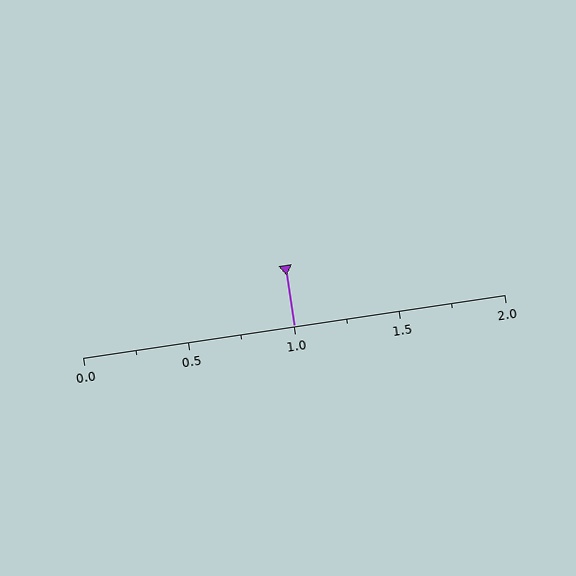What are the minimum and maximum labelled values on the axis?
The axis runs from 0.0 to 2.0.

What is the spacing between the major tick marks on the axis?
The major ticks are spaced 0.5 apart.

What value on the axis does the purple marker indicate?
The marker indicates approximately 1.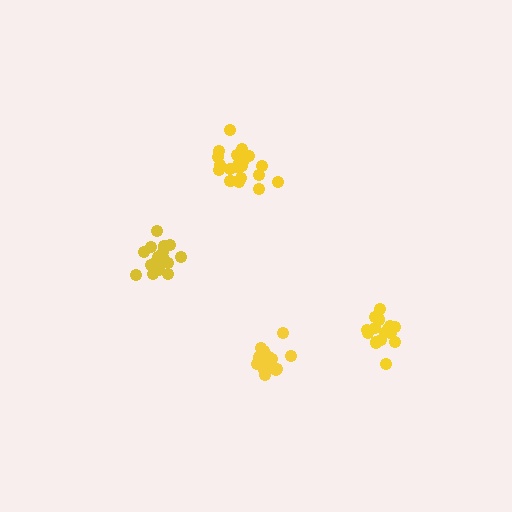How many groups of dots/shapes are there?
There are 4 groups.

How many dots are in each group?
Group 1: 19 dots, Group 2: 17 dots, Group 3: 17 dots, Group 4: 20 dots (73 total).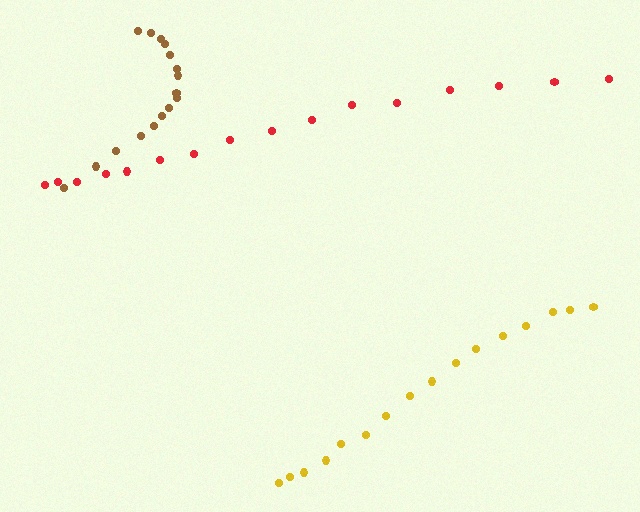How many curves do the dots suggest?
There are 3 distinct paths.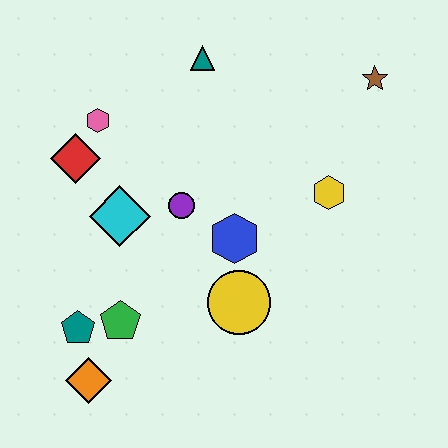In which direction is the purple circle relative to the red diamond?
The purple circle is to the right of the red diamond.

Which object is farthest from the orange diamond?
The brown star is farthest from the orange diamond.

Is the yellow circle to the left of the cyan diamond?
No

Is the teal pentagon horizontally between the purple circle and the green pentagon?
No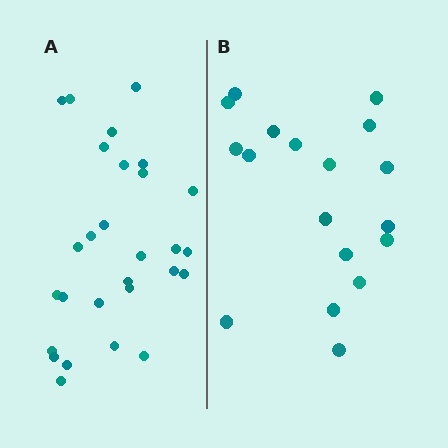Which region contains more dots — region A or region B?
Region A (the left region) has more dots.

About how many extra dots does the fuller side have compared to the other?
Region A has roughly 10 or so more dots than region B.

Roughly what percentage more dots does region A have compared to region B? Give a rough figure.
About 55% more.